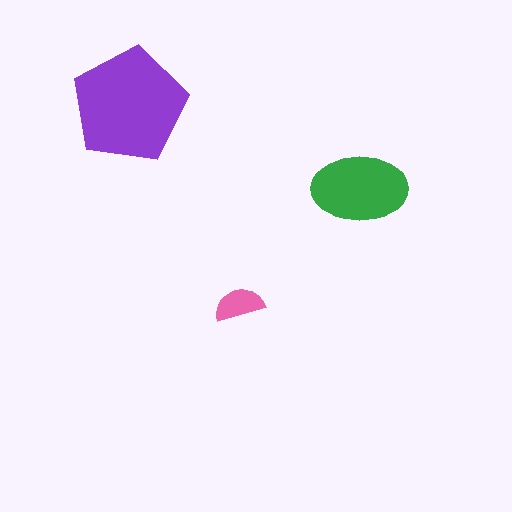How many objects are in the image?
There are 3 objects in the image.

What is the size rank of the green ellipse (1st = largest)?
2nd.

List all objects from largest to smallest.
The purple pentagon, the green ellipse, the pink semicircle.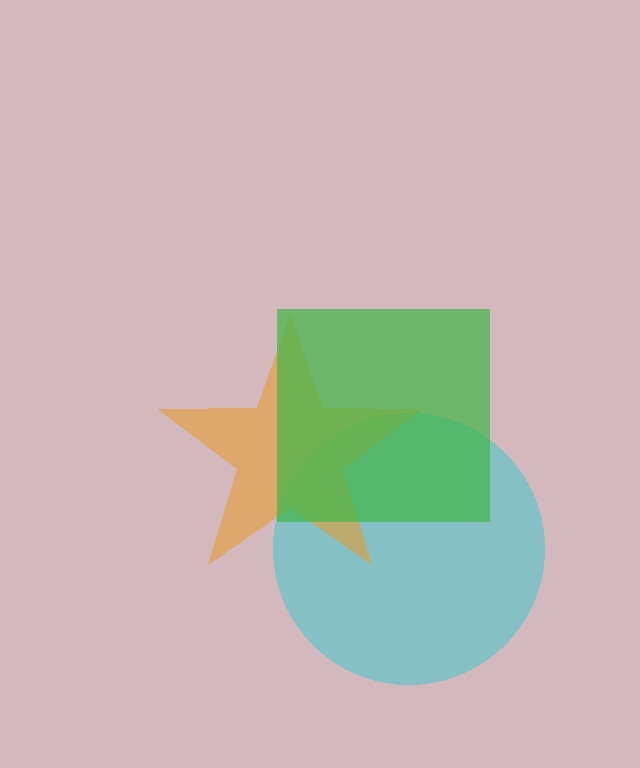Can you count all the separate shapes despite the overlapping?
Yes, there are 3 separate shapes.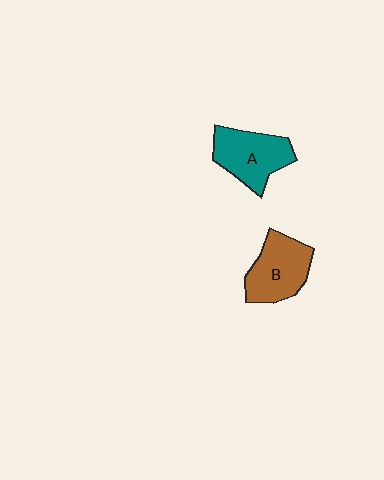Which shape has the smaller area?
Shape B (brown).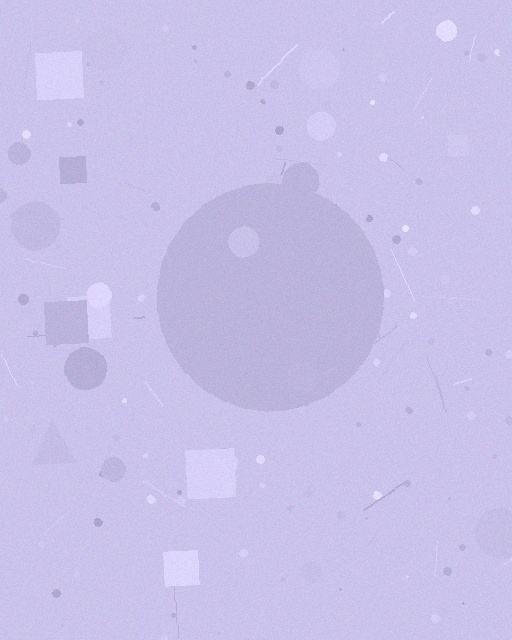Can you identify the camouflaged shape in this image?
The camouflaged shape is a circle.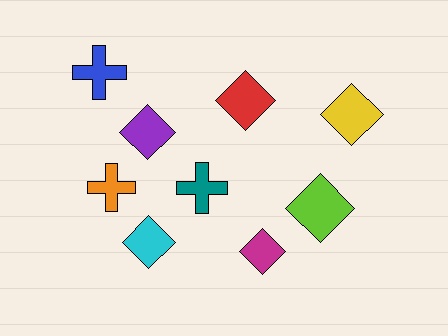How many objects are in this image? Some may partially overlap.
There are 9 objects.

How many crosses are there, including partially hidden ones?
There are 3 crosses.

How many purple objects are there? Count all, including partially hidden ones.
There is 1 purple object.